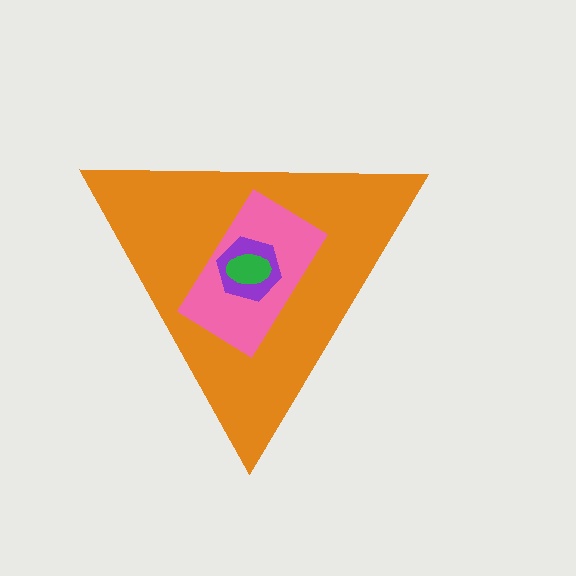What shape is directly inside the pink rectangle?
The purple hexagon.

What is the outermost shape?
The orange triangle.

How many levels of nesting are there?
4.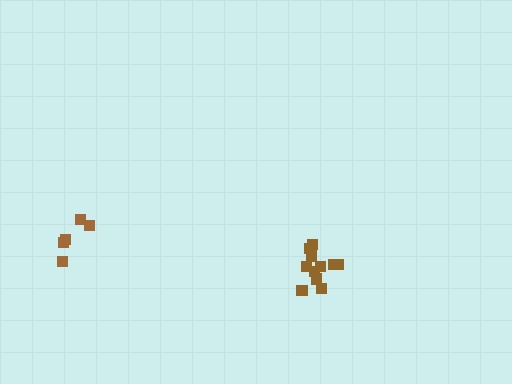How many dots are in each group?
Group 1: 11 dots, Group 2: 5 dots (16 total).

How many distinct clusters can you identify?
There are 2 distinct clusters.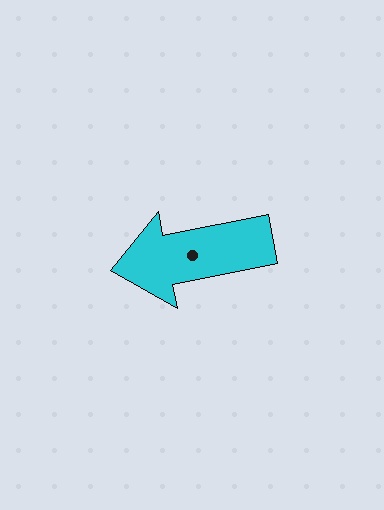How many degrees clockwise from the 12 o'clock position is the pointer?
Approximately 259 degrees.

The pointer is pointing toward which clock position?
Roughly 9 o'clock.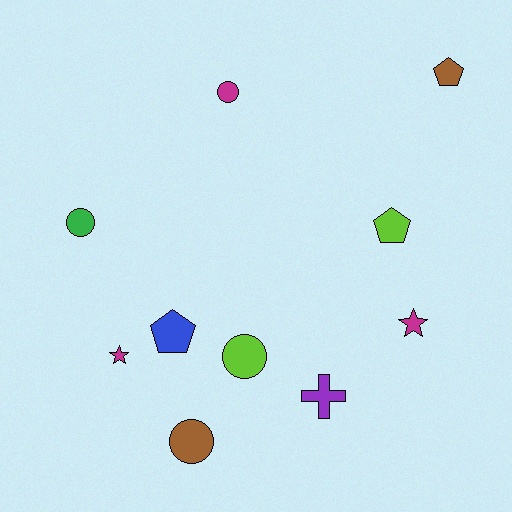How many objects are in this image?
There are 10 objects.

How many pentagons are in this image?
There are 3 pentagons.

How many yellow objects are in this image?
There are no yellow objects.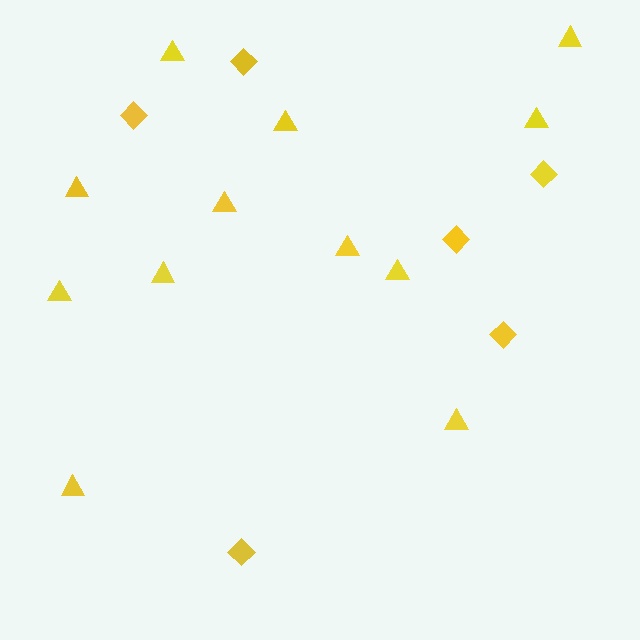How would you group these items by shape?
There are 2 groups: one group of triangles (12) and one group of diamonds (6).